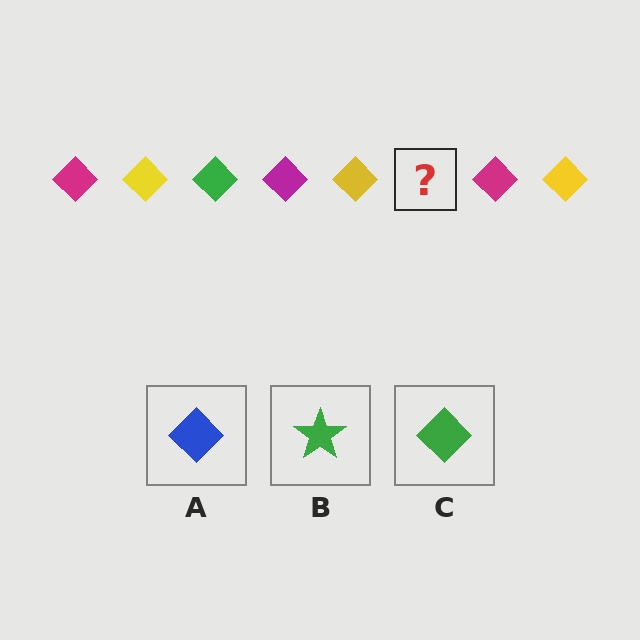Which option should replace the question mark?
Option C.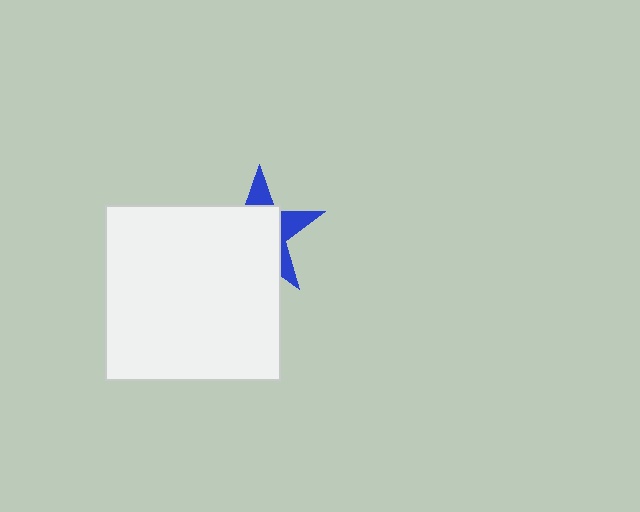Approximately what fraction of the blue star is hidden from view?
Roughly 69% of the blue star is hidden behind the white square.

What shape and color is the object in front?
The object in front is a white square.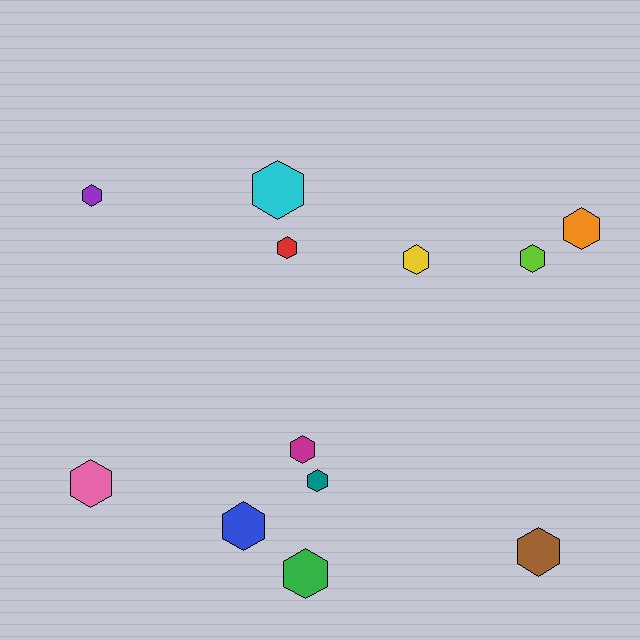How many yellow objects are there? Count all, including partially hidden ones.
There is 1 yellow object.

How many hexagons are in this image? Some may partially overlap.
There are 12 hexagons.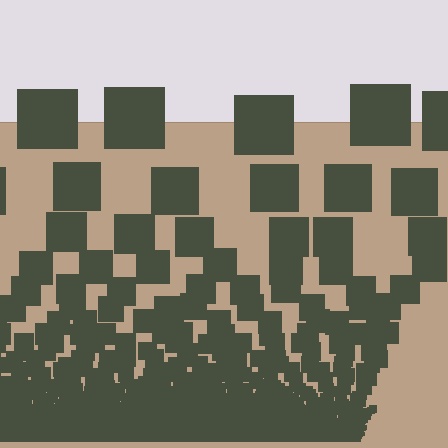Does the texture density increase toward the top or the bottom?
Density increases toward the bottom.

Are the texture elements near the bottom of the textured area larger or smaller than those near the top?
Smaller. The gradient is inverted — elements near the bottom are smaller and denser.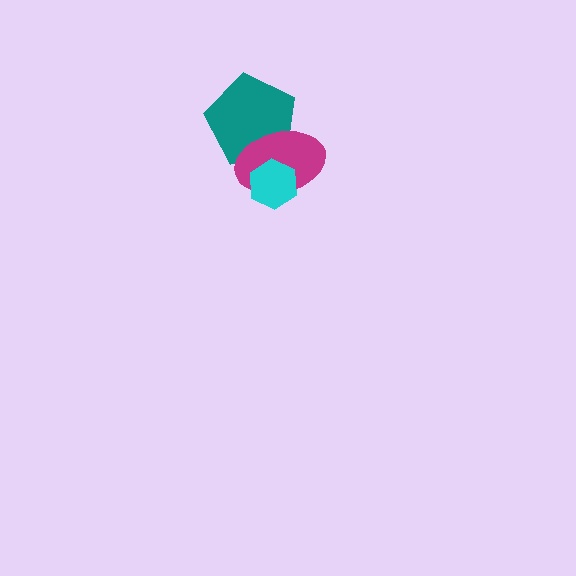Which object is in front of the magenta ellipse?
The cyan hexagon is in front of the magenta ellipse.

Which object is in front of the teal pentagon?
The magenta ellipse is in front of the teal pentagon.